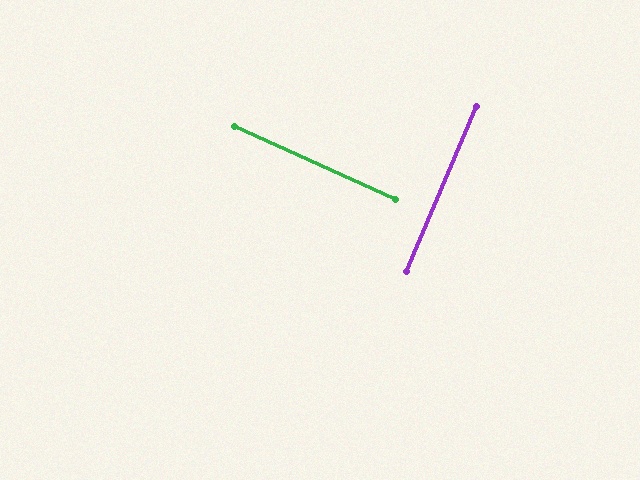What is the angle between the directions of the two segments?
Approximately 89 degrees.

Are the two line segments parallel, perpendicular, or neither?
Perpendicular — they meet at approximately 89°.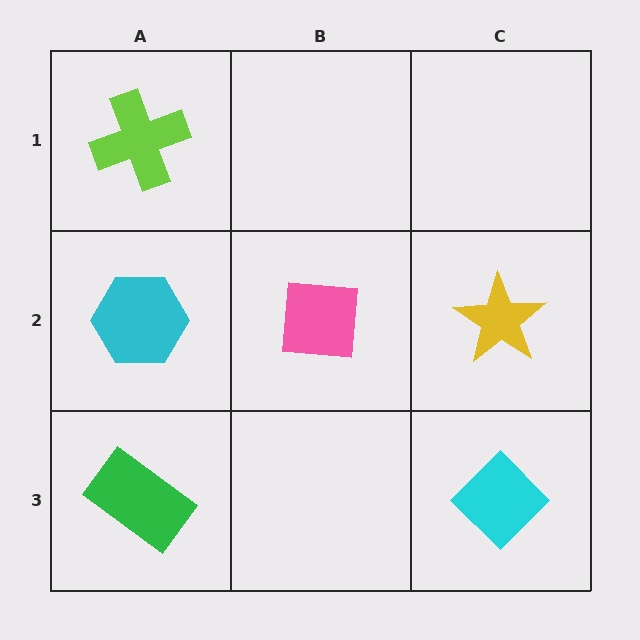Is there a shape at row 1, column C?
No, that cell is empty.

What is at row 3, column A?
A green rectangle.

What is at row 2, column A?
A cyan hexagon.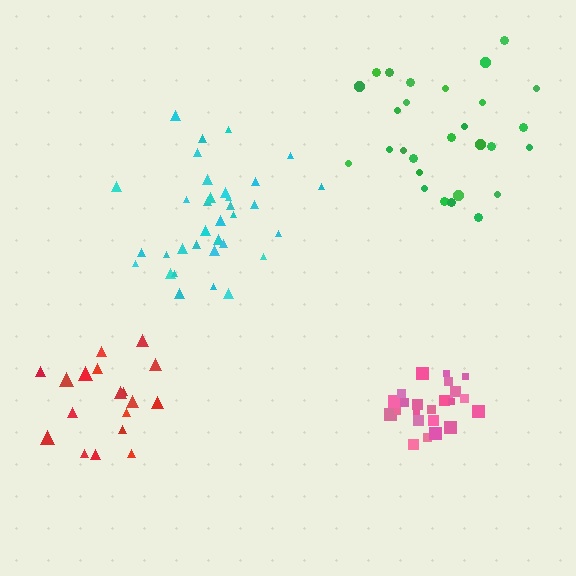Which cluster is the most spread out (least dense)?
Green.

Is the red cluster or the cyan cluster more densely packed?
Cyan.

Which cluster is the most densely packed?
Pink.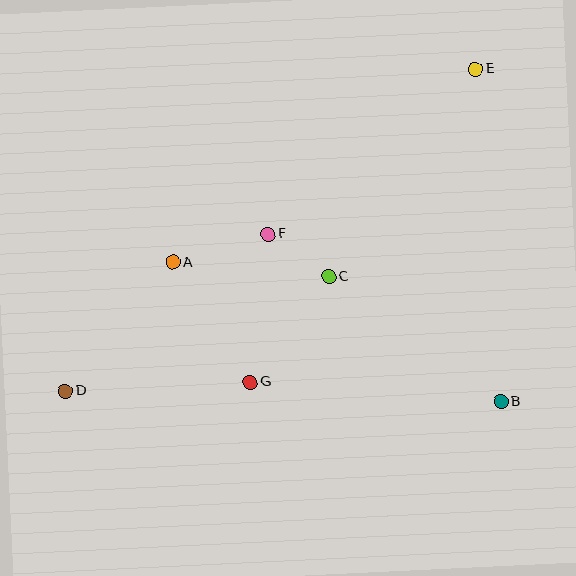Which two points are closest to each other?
Points C and F are closest to each other.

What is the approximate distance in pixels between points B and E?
The distance between B and E is approximately 334 pixels.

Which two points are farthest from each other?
Points D and E are farthest from each other.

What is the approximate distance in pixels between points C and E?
The distance between C and E is approximately 254 pixels.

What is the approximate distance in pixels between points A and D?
The distance between A and D is approximately 168 pixels.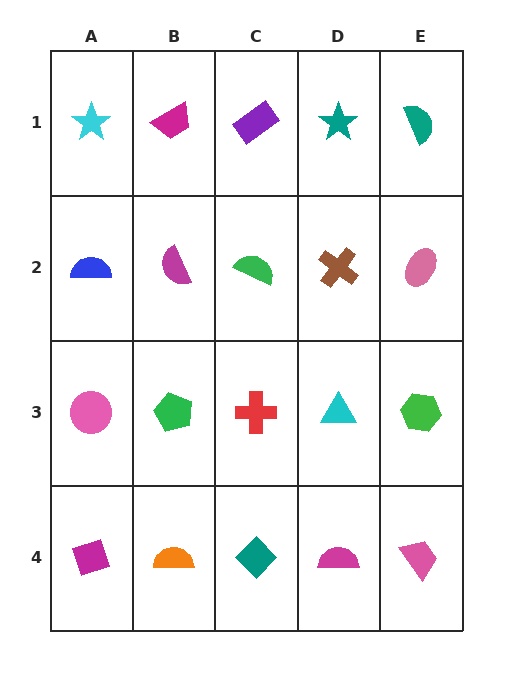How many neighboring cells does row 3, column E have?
3.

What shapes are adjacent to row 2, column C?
A purple rectangle (row 1, column C), a red cross (row 3, column C), a magenta semicircle (row 2, column B), a brown cross (row 2, column D).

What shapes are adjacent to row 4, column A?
A pink circle (row 3, column A), an orange semicircle (row 4, column B).